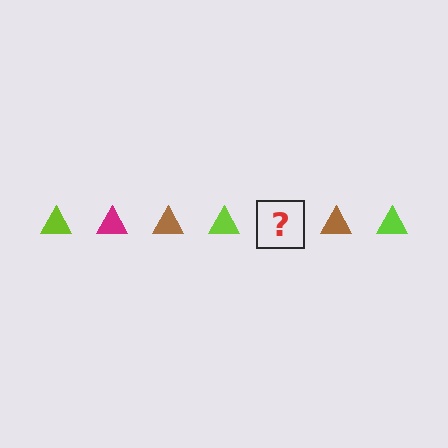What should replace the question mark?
The question mark should be replaced with a magenta triangle.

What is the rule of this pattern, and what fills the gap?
The rule is that the pattern cycles through lime, magenta, brown triangles. The gap should be filled with a magenta triangle.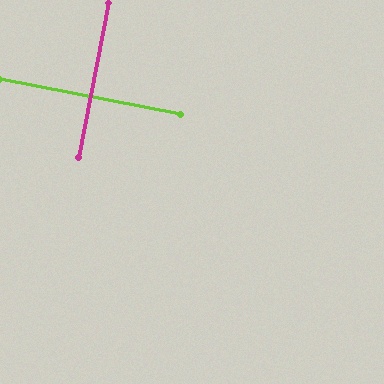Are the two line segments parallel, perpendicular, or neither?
Perpendicular — they meet at approximately 90°.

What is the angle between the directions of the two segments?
Approximately 90 degrees.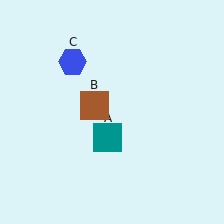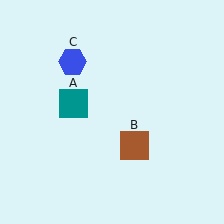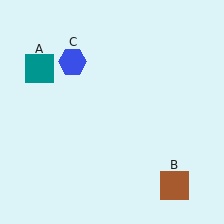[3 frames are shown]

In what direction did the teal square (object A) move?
The teal square (object A) moved up and to the left.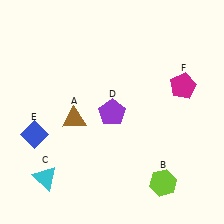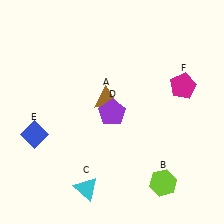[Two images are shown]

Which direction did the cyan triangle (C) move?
The cyan triangle (C) moved right.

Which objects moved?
The objects that moved are: the brown triangle (A), the cyan triangle (C).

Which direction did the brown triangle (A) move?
The brown triangle (A) moved right.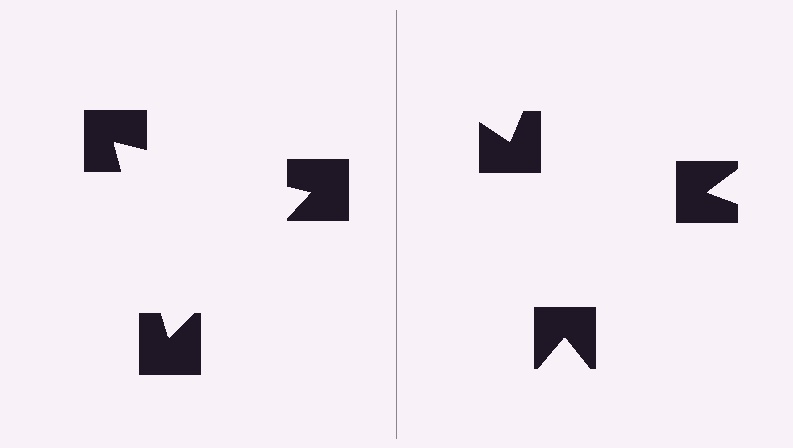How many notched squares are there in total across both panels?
6 — 3 on each side.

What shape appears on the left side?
An illusory triangle.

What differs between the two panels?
The notched squares are positioned identically on both sides; only the wedge orientations differ. On the left they align to a triangle; on the right they are misaligned.